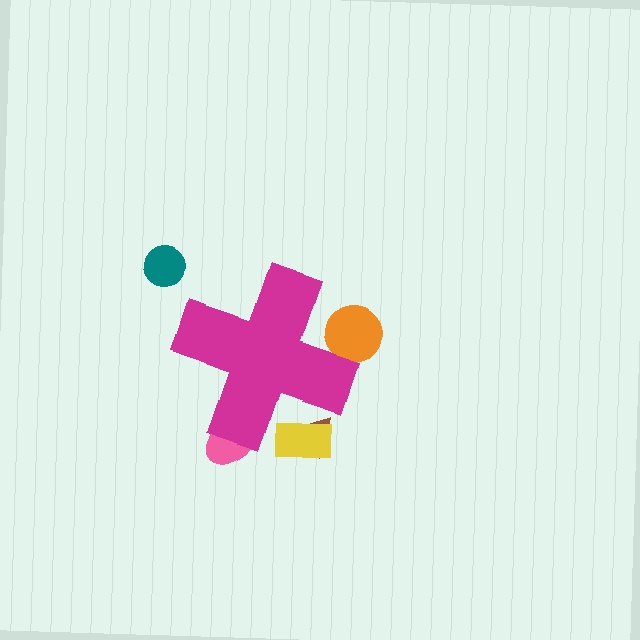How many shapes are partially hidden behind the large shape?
4 shapes are partially hidden.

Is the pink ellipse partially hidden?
Yes, the pink ellipse is partially hidden behind the magenta cross.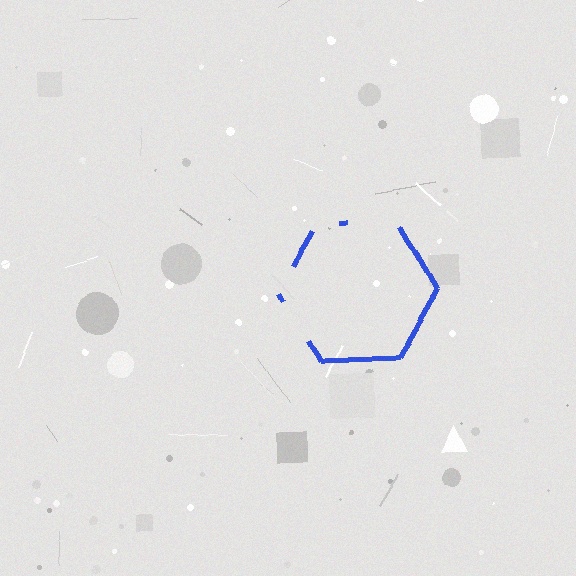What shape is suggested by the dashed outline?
The dashed outline suggests a hexagon.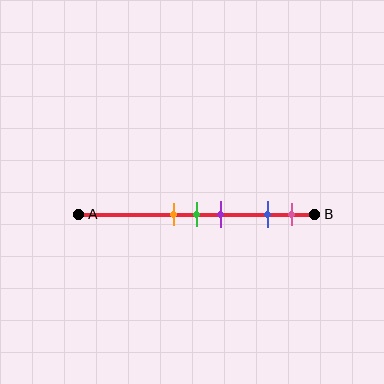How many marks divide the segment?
There are 5 marks dividing the segment.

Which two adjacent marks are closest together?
The orange and green marks are the closest adjacent pair.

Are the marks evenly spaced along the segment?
No, the marks are not evenly spaced.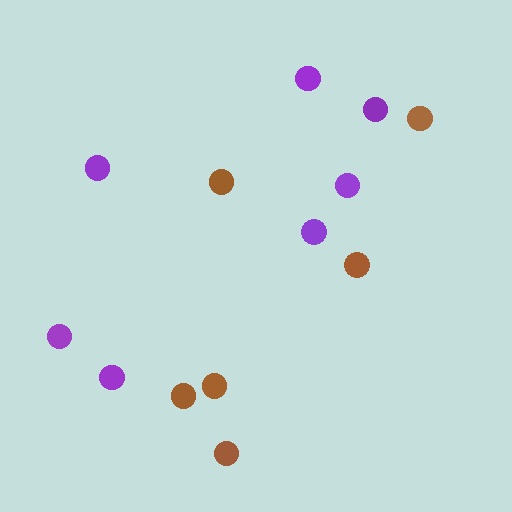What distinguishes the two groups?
There are 2 groups: one group of brown circles (6) and one group of purple circles (7).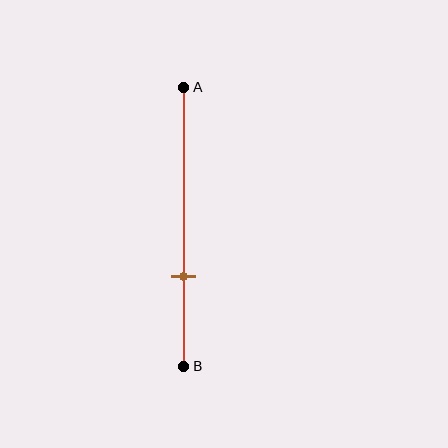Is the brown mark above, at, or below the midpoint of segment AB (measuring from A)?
The brown mark is below the midpoint of segment AB.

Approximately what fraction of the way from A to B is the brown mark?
The brown mark is approximately 70% of the way from A to B.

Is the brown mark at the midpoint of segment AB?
No, the mark is at about 70% from A, not at the 50% midpoint.